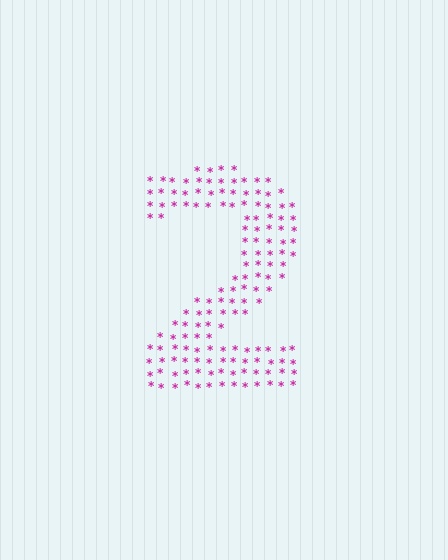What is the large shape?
The large shape is the digit 2.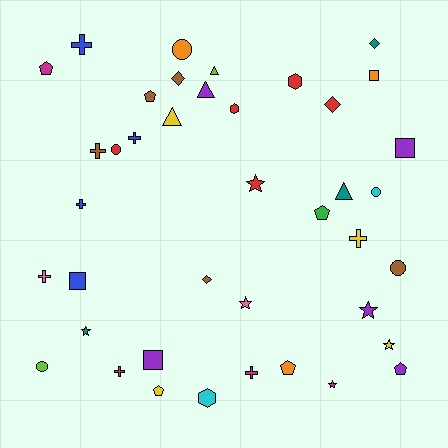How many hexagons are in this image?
There are 3 hexagons.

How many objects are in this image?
There are 40 objects.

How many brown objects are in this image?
There are 5 brown objects.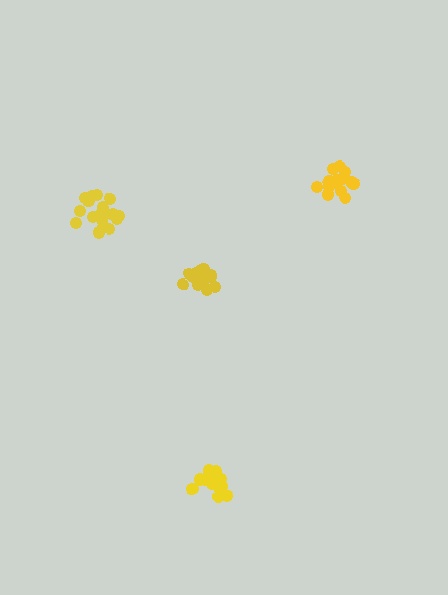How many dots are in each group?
Group 1: 14 dots, Group 2: 19 dots, Group 3: 16 dots, Group 4: 14 dots (63 total).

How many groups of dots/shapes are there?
There are 4 groups.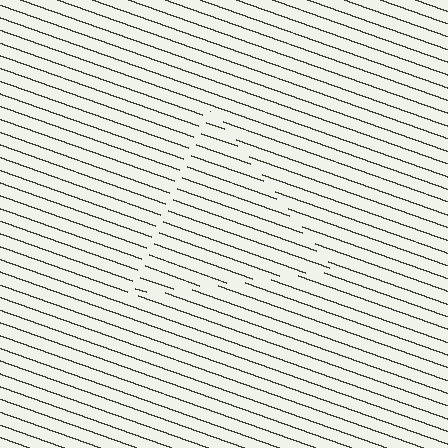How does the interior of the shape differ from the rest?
The interior of the shape contains the same grating, shifted by half a period — the contour is defined by the phase discontinuity where line-ends from the inner and outer gratings abut.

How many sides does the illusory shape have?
3 sides — the line-ends trace a triangle.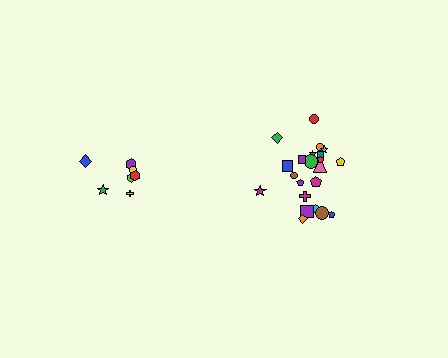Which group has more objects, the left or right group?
The right group.